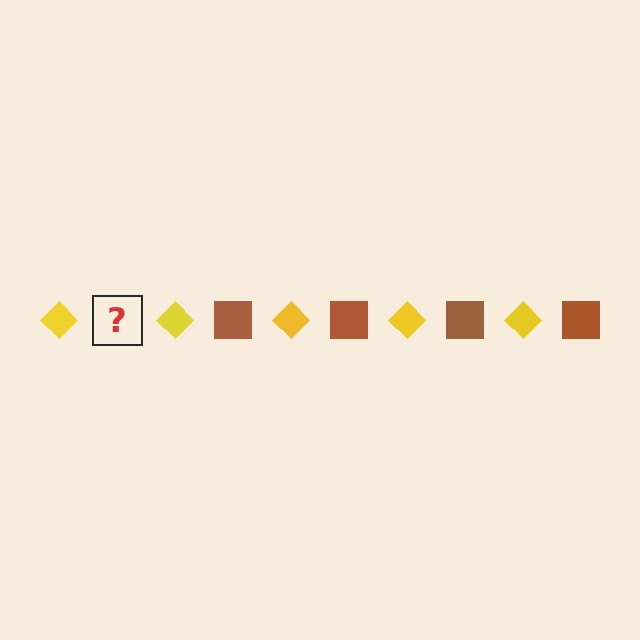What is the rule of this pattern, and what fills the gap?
The rule is that the pattern alternates between yellow diamond and brown square. The gap should be filled with a brown square.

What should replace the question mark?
The question mark should be replaced with a brown square.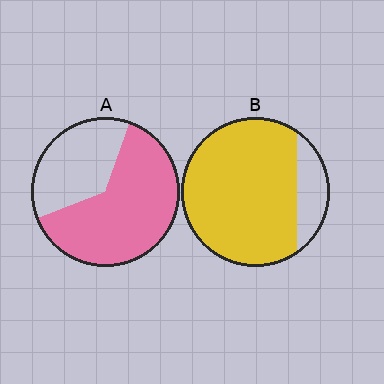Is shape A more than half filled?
Yes.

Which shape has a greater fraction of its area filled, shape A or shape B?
Shape B.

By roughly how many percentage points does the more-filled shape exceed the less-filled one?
By roughly 20 percentage points (B over A).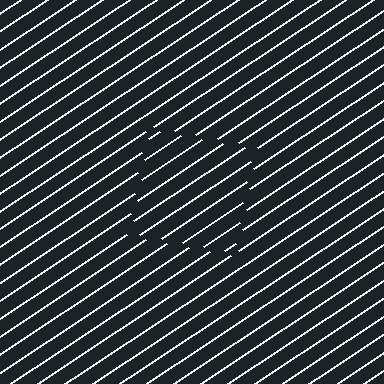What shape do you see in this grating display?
An illusory square. The interior of the shape contains the same grating, shifted by half a period — the contour is defined by the phase discontinuity where line-ends from the inner and outer gratings abut.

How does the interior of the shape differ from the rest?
The interior of the shape contains the same grating, shifted by half a period — the contour is defined by the phase discontinuity where line-ends from the inner and outer gratings abut.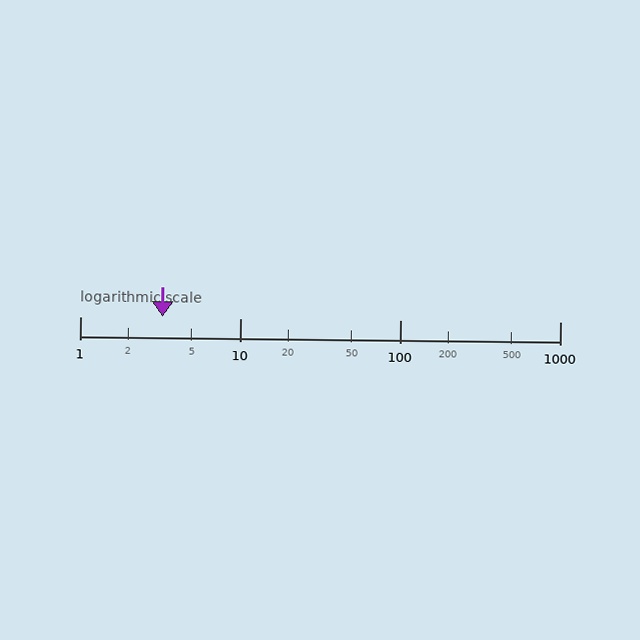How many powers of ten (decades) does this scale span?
The scale spans 3 decades, from 1 to 1000.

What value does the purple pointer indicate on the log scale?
The pointer indicates approximately 3.3.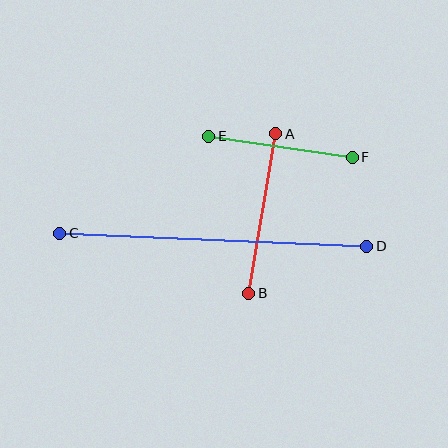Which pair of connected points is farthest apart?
Points C and D are farthest apart.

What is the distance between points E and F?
The distance is approximately 145 pixels.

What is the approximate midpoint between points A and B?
The midpoint is at approximately (262, 213) pixels.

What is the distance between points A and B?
The distance is approximately 162 pixels.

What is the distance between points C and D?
The distance is approximately 307 pixels.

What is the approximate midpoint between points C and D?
The midpoint is at approximately (213, 240) pixels.